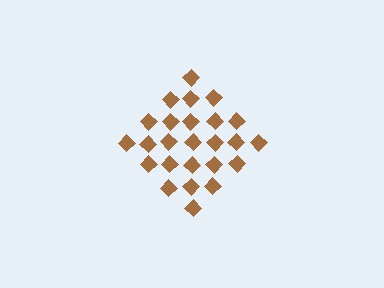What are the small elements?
The small elements are diamonds.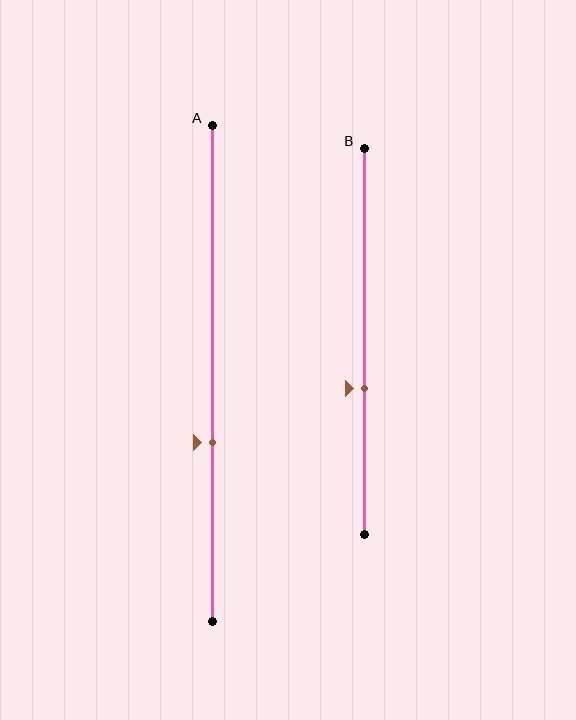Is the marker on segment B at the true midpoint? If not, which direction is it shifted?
No, the marker on segment B is shifted downward by about 12% of the segment length.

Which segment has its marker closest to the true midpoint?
Segment B has its marker closest to the true midpoint.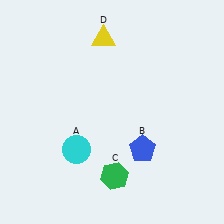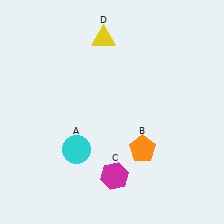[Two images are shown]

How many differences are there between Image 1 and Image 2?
There are 2 differences between the two images.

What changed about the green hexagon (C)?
In Image 1, C is green. In Image 2, it changed to magenta.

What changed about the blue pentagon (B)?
In Image 1, B is blue. In Image 2, it changed to orange.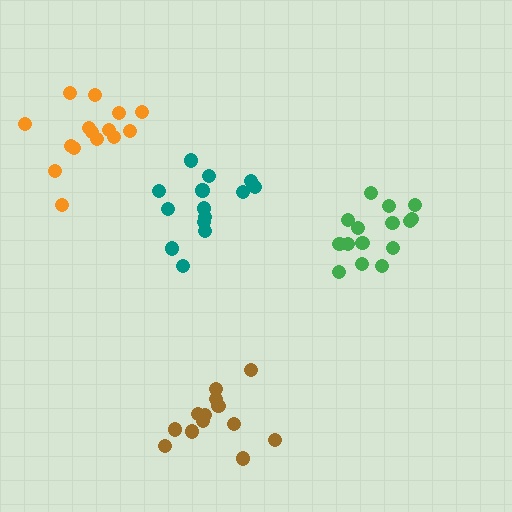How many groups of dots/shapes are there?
There are 4 groups.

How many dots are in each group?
Group 1: 15 dots, Group 2: 14 dots, Group 3: 15 dots, Group 4: 13 dots (57 total).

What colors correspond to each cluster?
The clusters are colored: orange, teal, green, brown.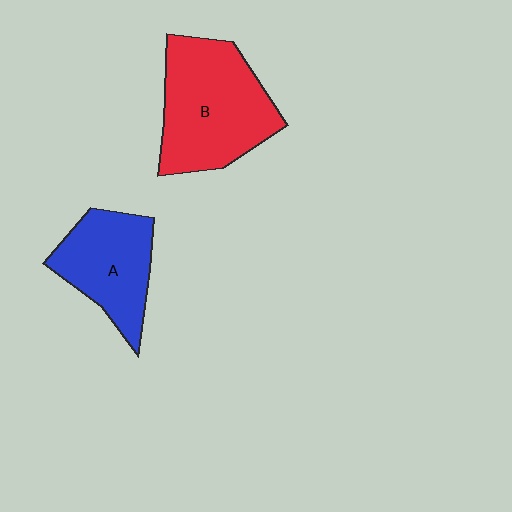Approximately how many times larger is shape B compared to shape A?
Approximately 1.4 times.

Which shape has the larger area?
Shape B (red).